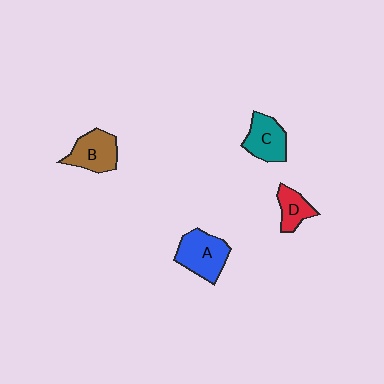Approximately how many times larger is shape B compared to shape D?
Approximately 1.5 times.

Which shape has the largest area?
Shape A (blue).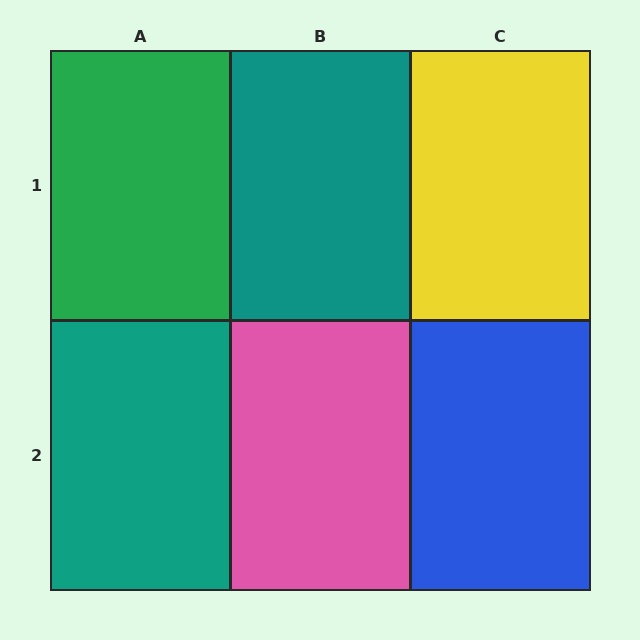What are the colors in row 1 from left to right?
Green, teal, yellow.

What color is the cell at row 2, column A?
Teal.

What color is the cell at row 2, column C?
Blue.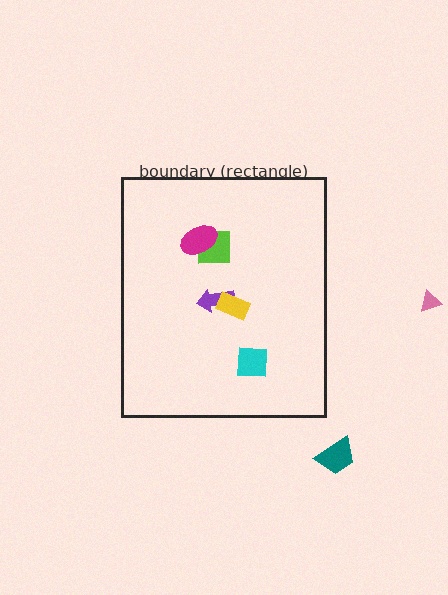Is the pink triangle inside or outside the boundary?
Outside.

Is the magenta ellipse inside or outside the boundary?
Inside.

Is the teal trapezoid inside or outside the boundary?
Outside.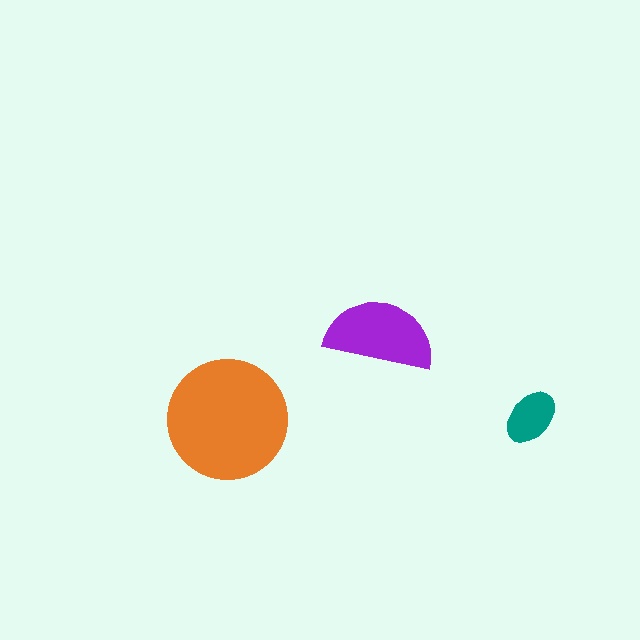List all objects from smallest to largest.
The teal ellipse, the purple semicircle, the orange circle.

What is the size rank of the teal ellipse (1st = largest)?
3rd.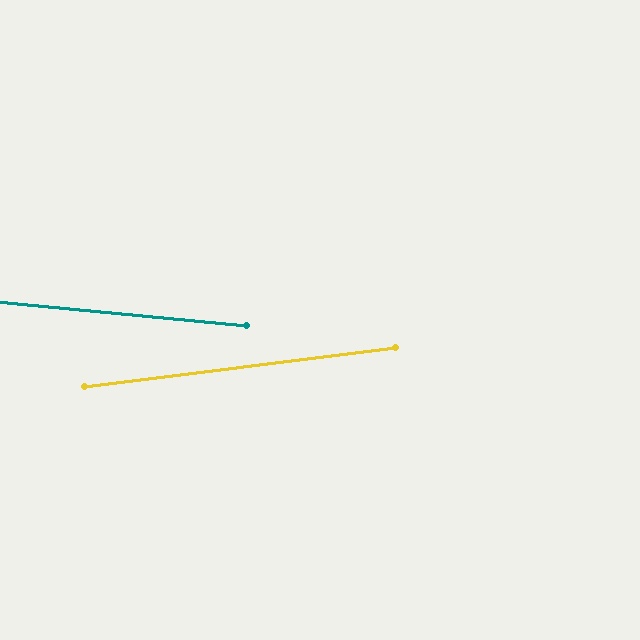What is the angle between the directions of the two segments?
Approximately 13 degrees.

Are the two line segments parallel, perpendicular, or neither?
Neither parallel nor perpendicular — they differ by about 13°.